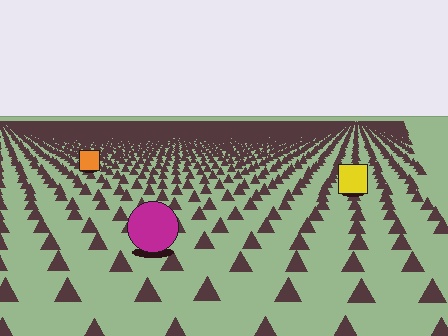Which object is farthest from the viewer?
The orange square is farthest from the viewer. It appears smaller and the ground texture around it is denser.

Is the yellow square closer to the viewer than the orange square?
Yes. The yellow square is closer — you can tell from the texture gradient: the ground texture is coarser near it.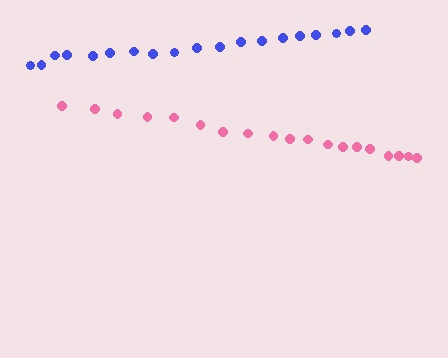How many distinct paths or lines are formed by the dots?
There are 2 distinct paths.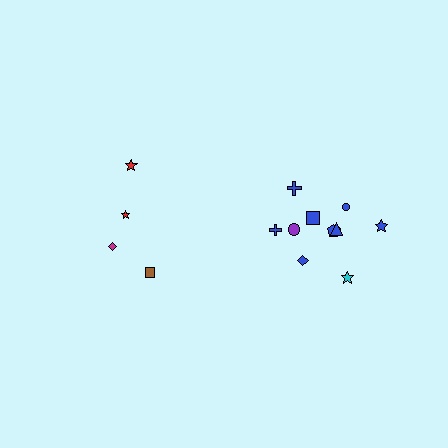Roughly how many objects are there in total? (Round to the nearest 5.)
Roughly 15 objects in total.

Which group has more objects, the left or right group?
The right group.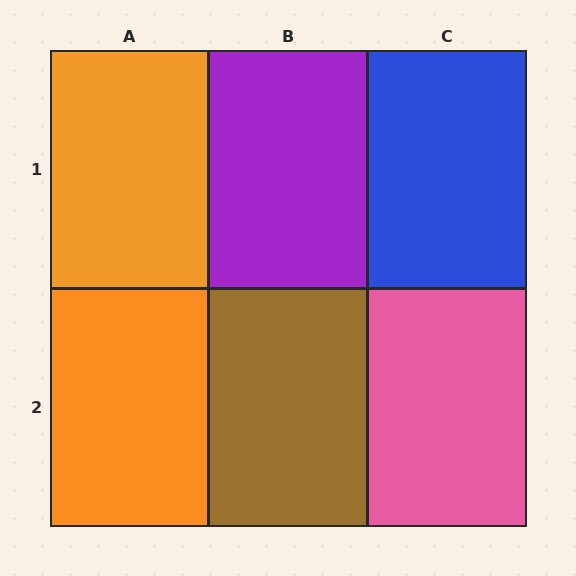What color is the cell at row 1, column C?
Blue.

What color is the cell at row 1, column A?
Orange.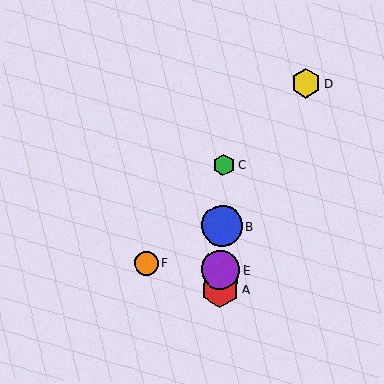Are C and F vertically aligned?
No, C is at x≈224 and F is at x≈146.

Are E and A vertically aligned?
Yes, both are at x≈221.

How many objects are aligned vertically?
4 objects (A, B, C, E) are aligned vertically.